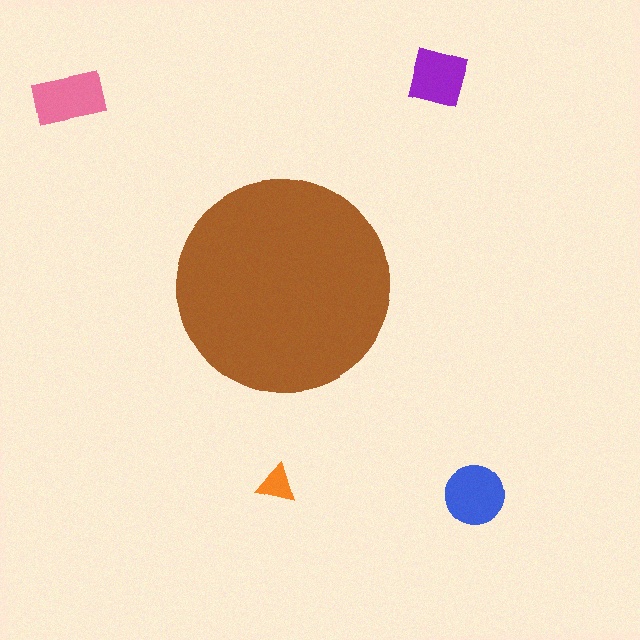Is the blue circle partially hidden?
No, the blue circle is fully visible.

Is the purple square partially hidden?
No, the purple square is fully visible.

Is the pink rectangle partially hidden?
No, the pink rectangle is fully visible.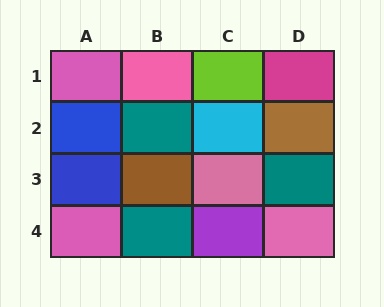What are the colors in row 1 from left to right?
Pink, pink, lime, magenta.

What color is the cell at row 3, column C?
Pink.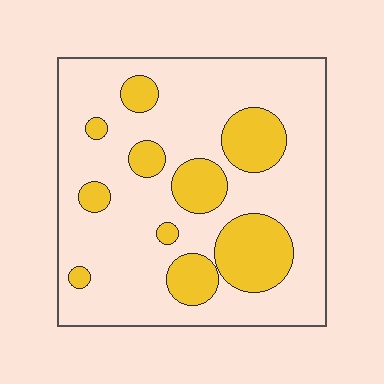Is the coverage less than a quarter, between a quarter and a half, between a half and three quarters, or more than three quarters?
Less than a quarter.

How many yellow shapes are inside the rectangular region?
10.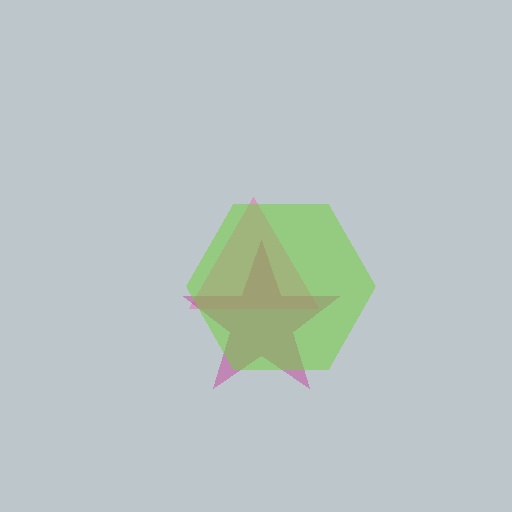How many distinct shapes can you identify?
There are 3 distinct shapes: a pink triangle, a magenta star, a lime hexagon.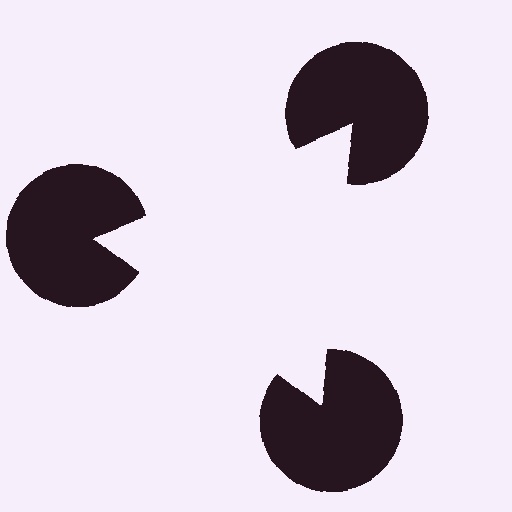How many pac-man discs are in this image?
There are 3 — one at each vertex of the illusory triangle.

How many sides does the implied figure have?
3 sides.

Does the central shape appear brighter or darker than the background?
It typically appears slightly brighter than the background, even though no actual brightness change is drawn.